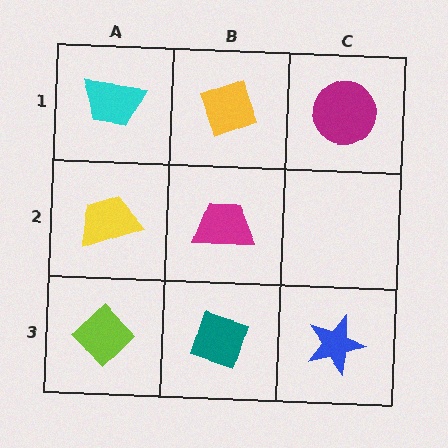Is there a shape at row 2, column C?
No, that cell is empty.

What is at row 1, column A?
A cyan trapezoid.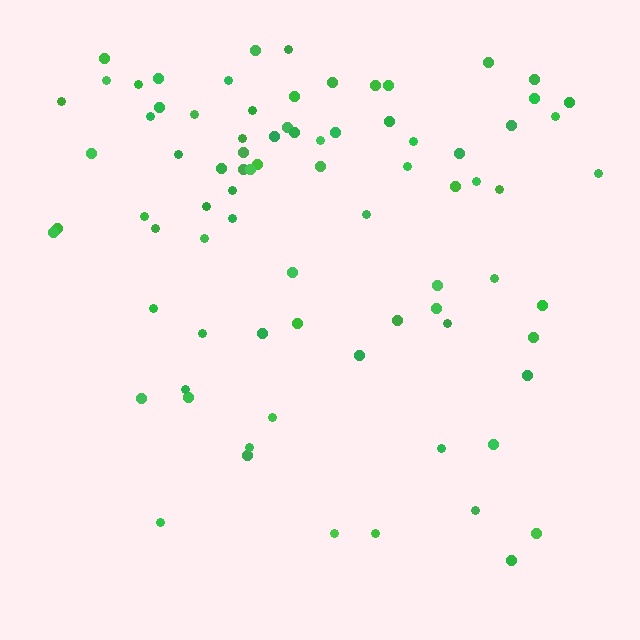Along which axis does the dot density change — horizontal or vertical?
Vertical.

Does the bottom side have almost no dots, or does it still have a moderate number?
Still a moderate number, just noticeably fewer than the top.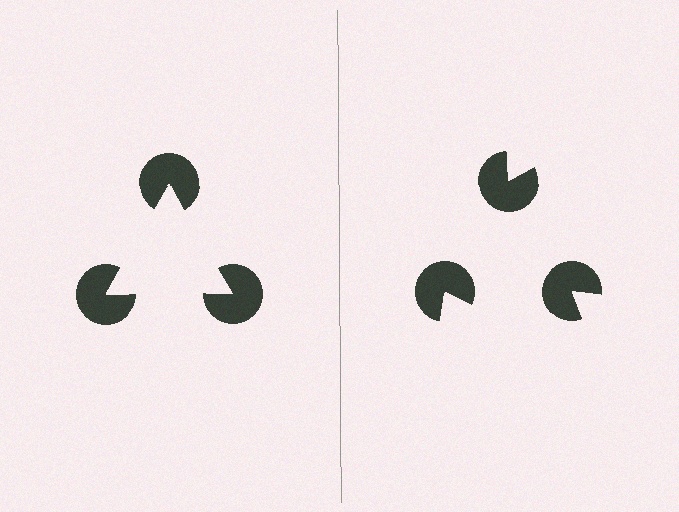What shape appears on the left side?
An illusory triangle.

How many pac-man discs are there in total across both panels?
6 — 3 on each side.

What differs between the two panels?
The pac-man discs are positioned identically on both sides; only the wedge orientations differ. On the left they align to a triangle; on the right they are misaligned.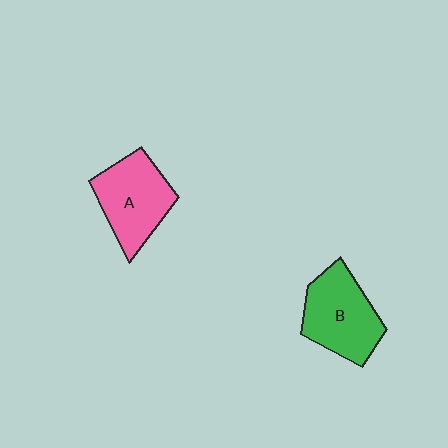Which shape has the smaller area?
Shape A (pink).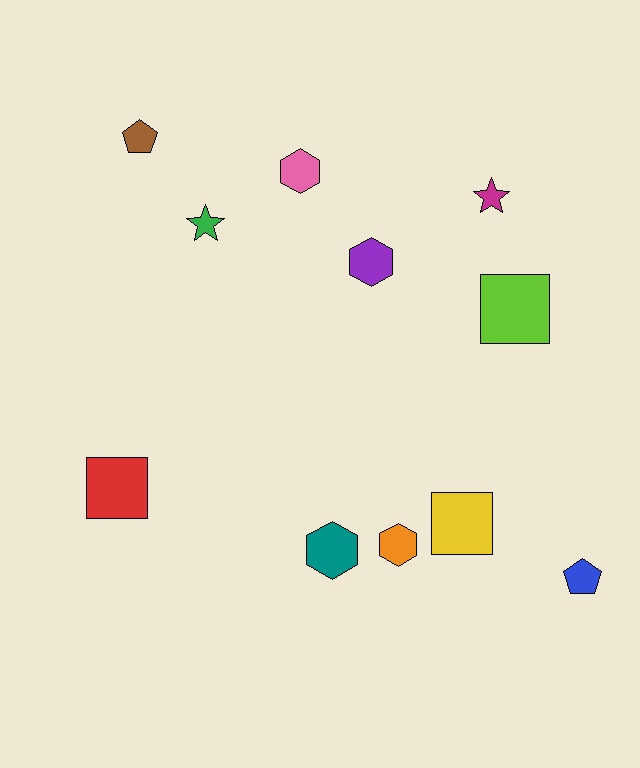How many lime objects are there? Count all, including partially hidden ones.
There is 1 lime object.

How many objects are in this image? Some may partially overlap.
There are 11 objects.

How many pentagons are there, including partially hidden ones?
There are 2 pentagons.